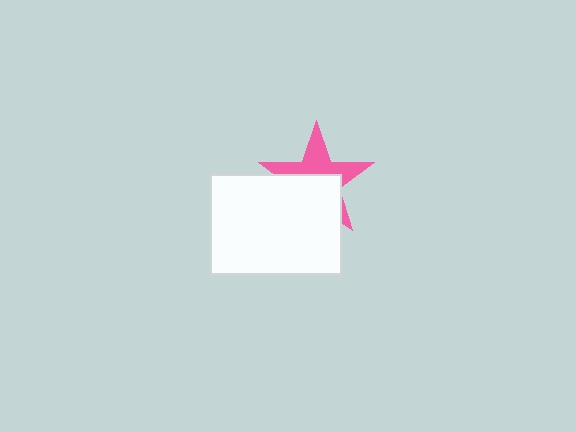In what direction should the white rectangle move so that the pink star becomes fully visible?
The white rectangle should move down. That is the shortest direction to clear the overlap and leave the pink star fully visible.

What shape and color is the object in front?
The object in front is a white rectangle.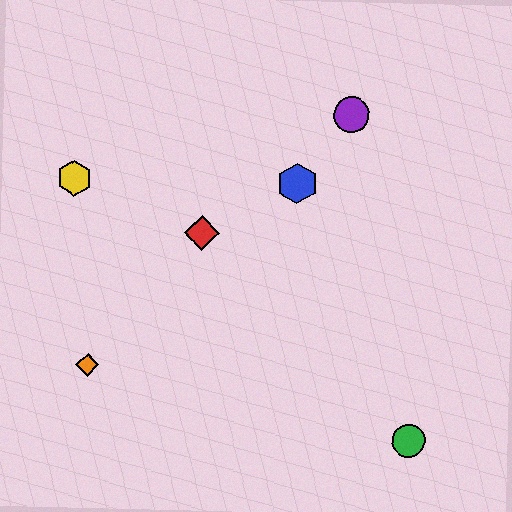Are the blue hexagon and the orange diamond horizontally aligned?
No, the blue hexagon is at y≈184 and the orange diamond is at y≈364.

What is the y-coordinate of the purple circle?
The purple circle is at y≈115.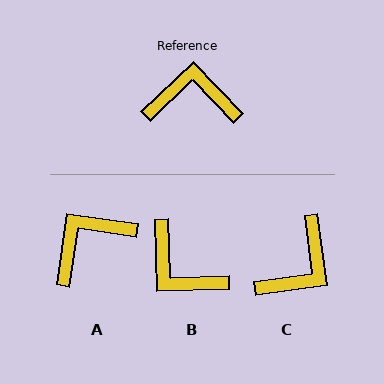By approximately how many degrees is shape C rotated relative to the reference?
Approximately 126 degrees clockwise.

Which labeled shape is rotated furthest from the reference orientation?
B, about 138 degrees away.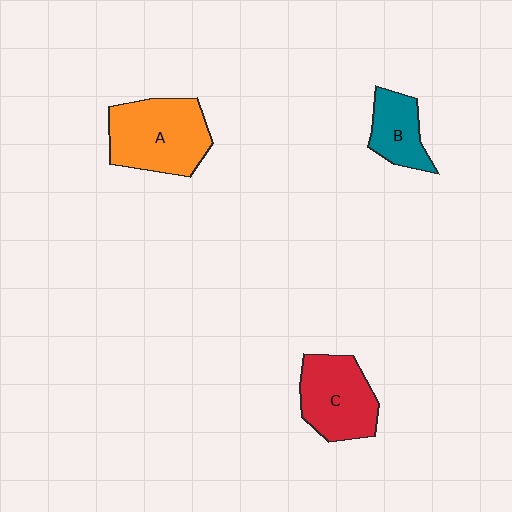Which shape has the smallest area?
Shape B (teal).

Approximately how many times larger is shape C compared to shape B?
Approximately 1.6 times.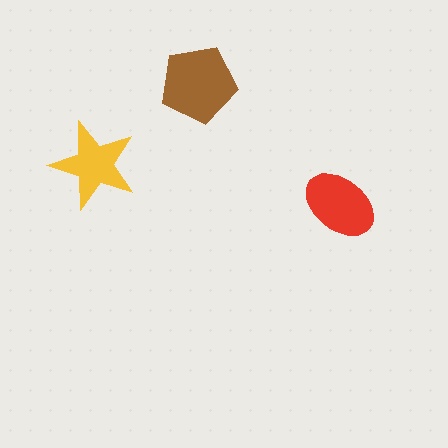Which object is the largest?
The brown pentagon.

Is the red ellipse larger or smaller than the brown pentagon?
Smaller.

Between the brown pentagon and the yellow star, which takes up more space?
The brown pentagon.